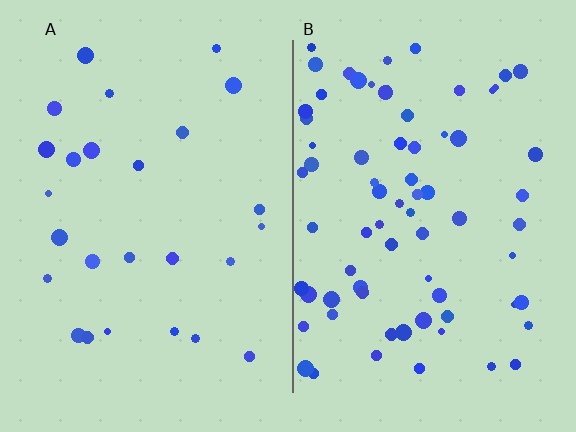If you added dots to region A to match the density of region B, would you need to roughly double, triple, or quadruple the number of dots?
Approximately triple.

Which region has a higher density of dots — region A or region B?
B (the right).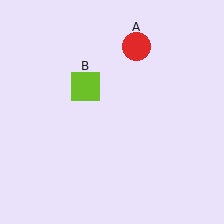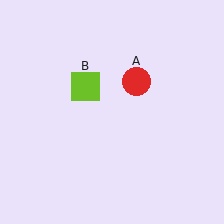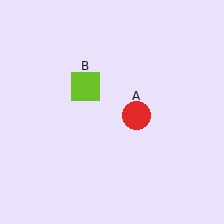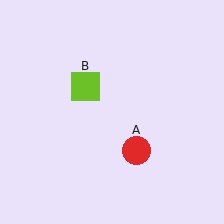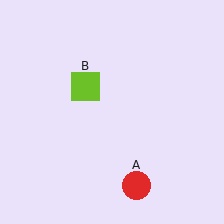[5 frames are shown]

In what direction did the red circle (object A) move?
The red circle (object A) moved down.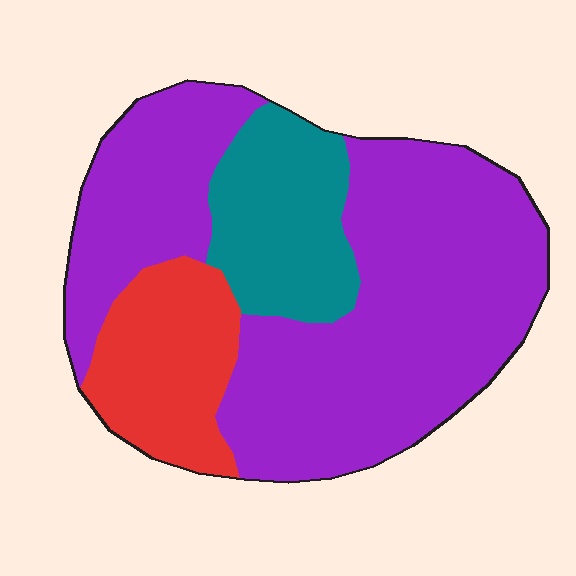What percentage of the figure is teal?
Teal covers 17% of the figure.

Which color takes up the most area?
Purple, at roughly 65%.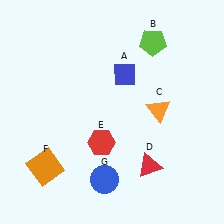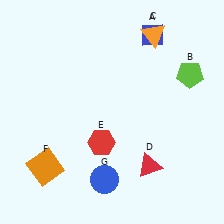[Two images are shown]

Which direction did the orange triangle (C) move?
The orange triangle (C) moved up.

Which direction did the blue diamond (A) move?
The blue diamond (A) moved up.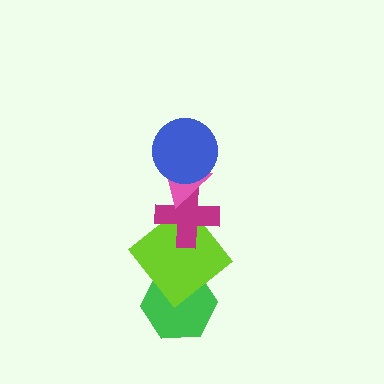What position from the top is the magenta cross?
The magenta cross is 3rd from the top.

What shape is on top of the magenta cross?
The pink triangle is on top of the magenta cross.